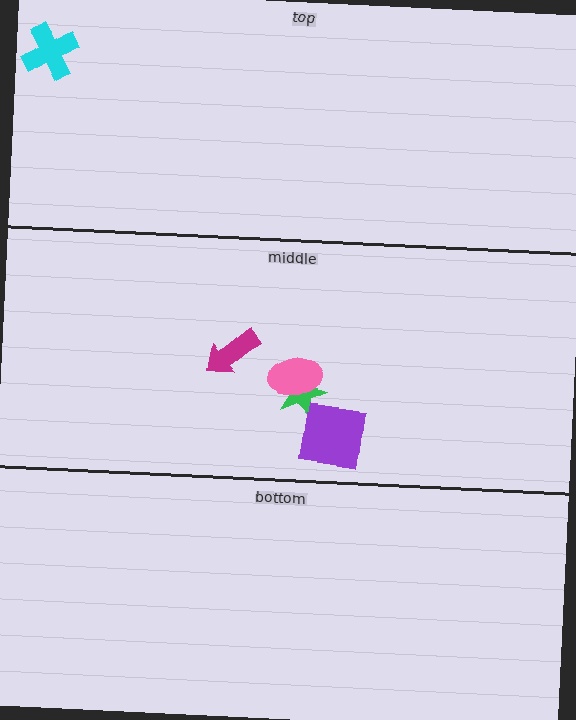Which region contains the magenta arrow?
The middle region.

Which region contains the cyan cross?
The top region.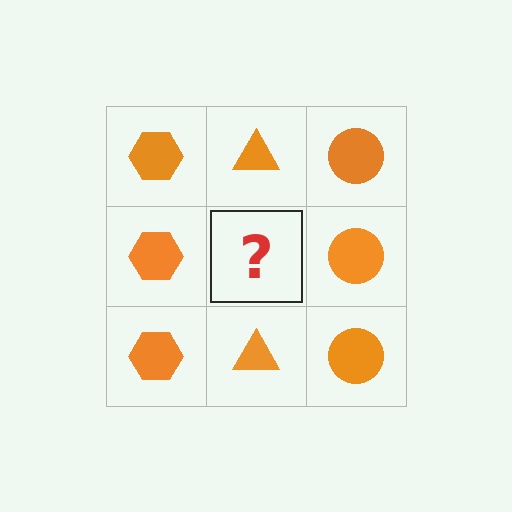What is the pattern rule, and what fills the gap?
The rule is that each column has a consistent shape. The gap should be filled with an orange triangle.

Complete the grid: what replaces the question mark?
The question mark should be replaced with an orange triangle.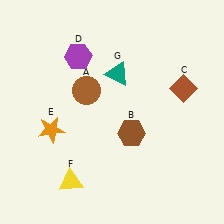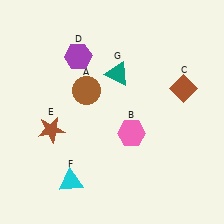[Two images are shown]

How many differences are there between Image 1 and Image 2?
There are 3 differences between the two images.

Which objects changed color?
B changed from brown to pink. E changed from orange to brown. F changed from yellow to cyan.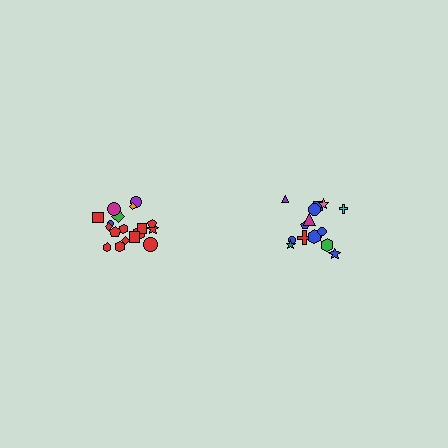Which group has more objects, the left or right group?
The left group.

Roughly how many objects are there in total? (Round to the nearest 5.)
Roughly 35 objects in total.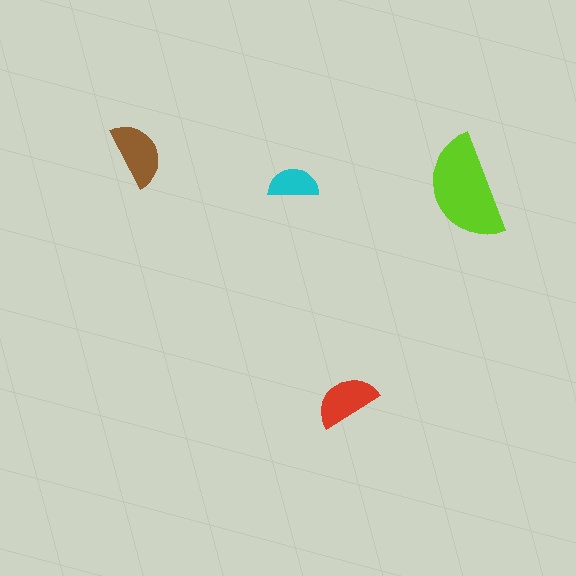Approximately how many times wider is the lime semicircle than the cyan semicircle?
About 2 times wider.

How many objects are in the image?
There are 4 objects in the image.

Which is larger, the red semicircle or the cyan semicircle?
The red one.